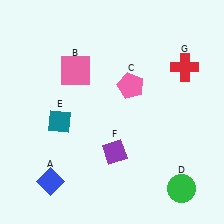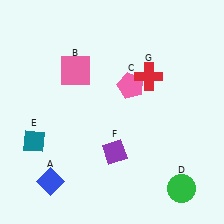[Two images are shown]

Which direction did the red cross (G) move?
The red cross (G) moved left.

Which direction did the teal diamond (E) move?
The teal diamond (E) moved left.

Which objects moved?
The objects that moved are: the teal diamond (E), the red cross (G).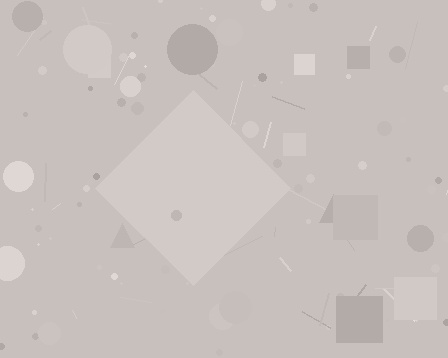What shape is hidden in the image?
A diamond is hidden in the image.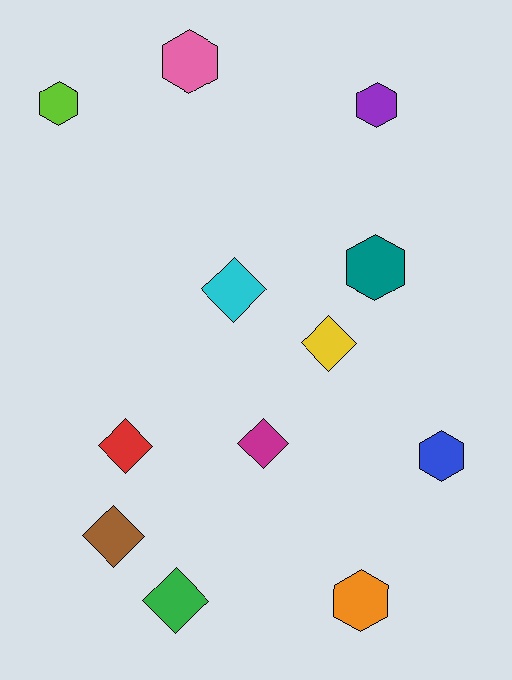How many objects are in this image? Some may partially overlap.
There are 12 objects.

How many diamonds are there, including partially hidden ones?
There are 6 diamonds.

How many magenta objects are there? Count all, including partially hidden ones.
There is 1 magenta object.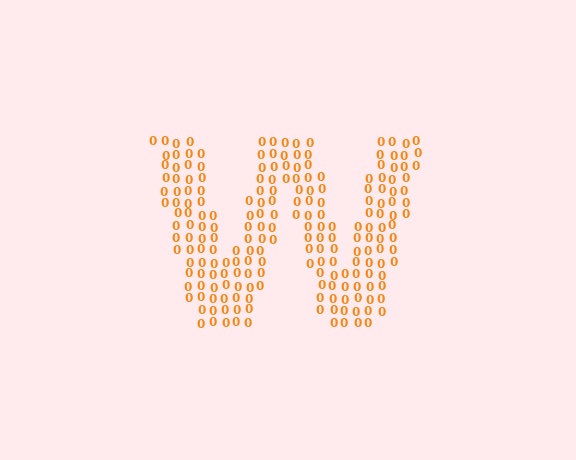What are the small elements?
The small elements are digit 0's.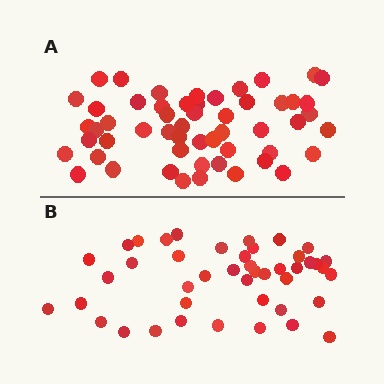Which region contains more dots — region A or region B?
Region A (the top region) has more dots.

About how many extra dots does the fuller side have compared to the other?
Region A has roughly 10 or so more dots than region B.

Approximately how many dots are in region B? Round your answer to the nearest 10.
About 40 dots. (The exact count is 44, which rounds to 40.)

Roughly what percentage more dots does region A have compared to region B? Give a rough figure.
About 25% more.